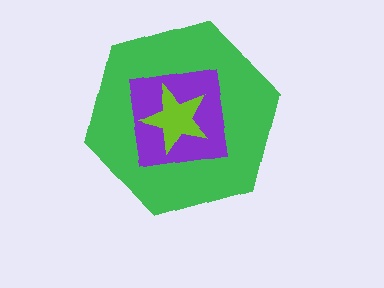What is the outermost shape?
The green hexagon.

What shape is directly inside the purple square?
The lime star.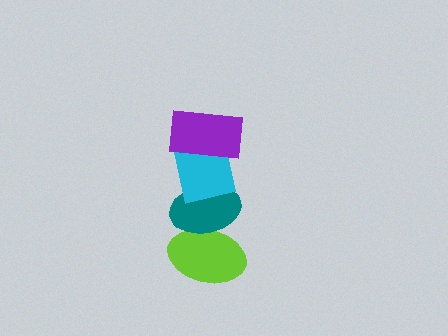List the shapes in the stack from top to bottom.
From top to bottom: the purple rectangle, the cyan square, the teal ellipse, the lime ellipse.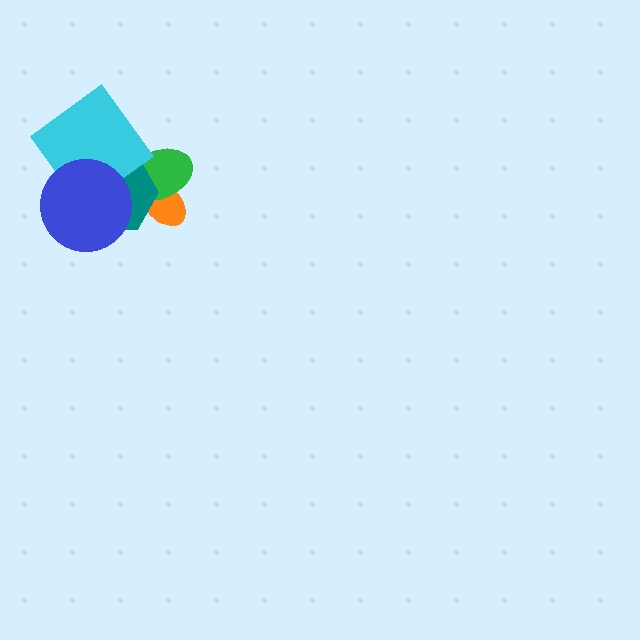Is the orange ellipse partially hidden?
Yes, it is partially covered by another shape.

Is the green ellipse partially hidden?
Yes, it is partially covered by another shape.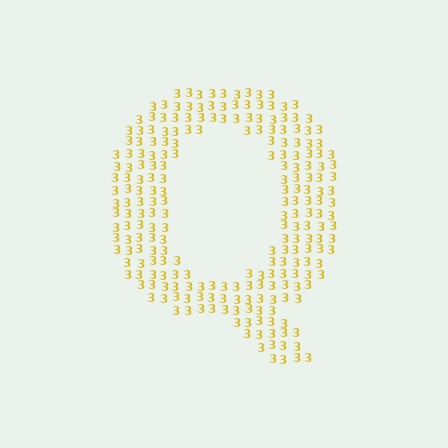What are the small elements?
The small elements are digit 3's.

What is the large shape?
The large shape is the letter Q.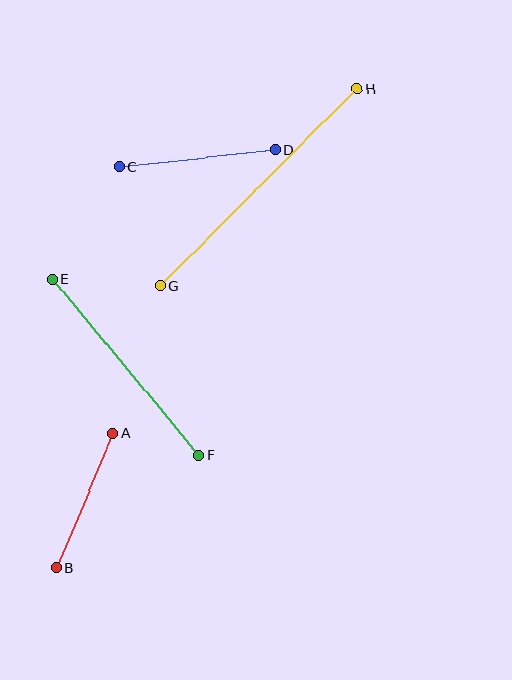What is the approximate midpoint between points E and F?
The midpoint is at approximately (126, 367) pixels.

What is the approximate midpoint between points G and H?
The midpoint is at approximately (259, 187) pixels.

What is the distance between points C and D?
The distance is approximately 157 pixels.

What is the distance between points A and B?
The distance is approximately 146 pixels.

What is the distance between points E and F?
The distance is approximately 229 pixels.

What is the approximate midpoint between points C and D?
The midpoint is at approximately (197, 158) pixels.